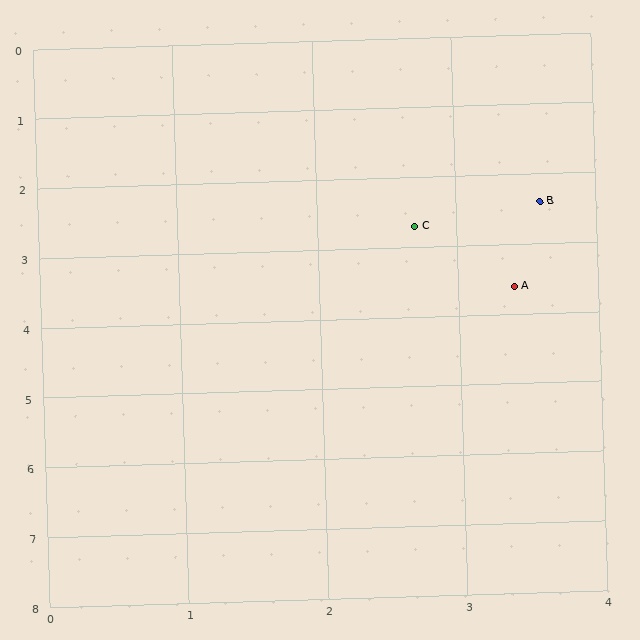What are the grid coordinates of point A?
Point A is at approximately (3.4, 3.6).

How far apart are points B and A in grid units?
Points B and A are about 1.2 grid units apart.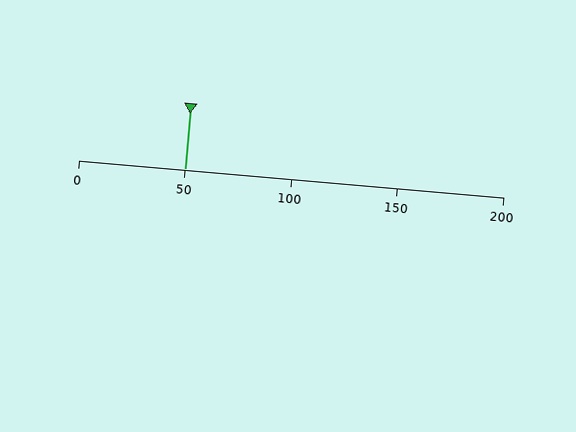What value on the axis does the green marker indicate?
The marker indicates approximately 50.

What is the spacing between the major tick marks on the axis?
The major ticks are spaced 50 apart.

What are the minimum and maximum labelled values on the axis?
The axis runs from 0 to 200.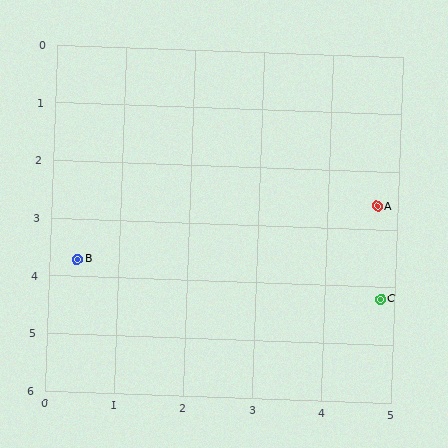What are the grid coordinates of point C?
Point C is at approximately (4.8, 4.2).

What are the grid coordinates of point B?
Point B is at approximately (0.4, 3.7).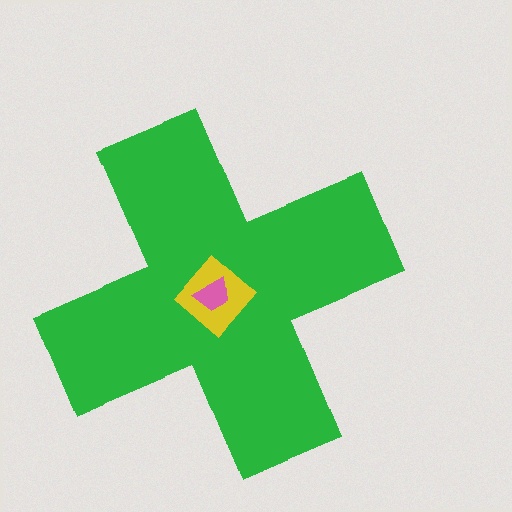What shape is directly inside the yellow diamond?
The pink trapezoid.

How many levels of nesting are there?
3.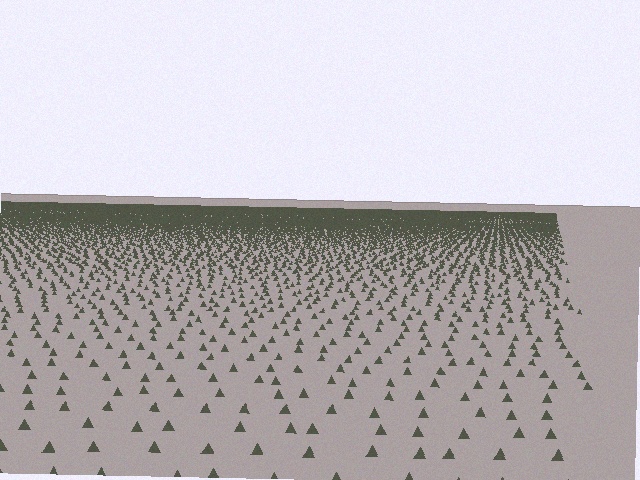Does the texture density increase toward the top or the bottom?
Density increases toward the top.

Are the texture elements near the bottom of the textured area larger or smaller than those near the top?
Larger. Near the bottom, elements are closer to the viewer and appear at a bigger on-screen size.